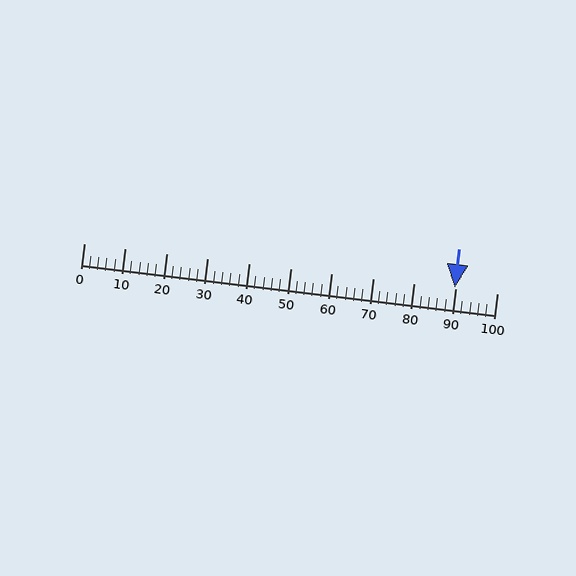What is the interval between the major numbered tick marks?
The major tick marks are spaced 10 units apart.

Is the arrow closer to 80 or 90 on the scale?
The arrow is closer to 90.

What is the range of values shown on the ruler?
The ruler shows values from 0 to 100.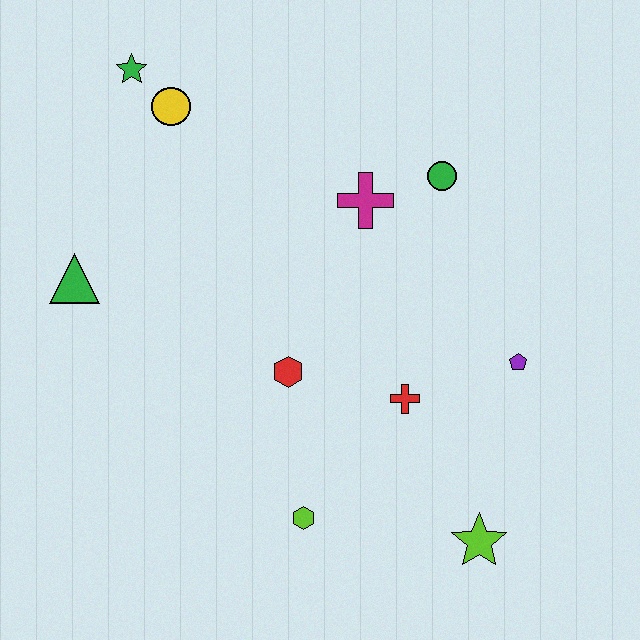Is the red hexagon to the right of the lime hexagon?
No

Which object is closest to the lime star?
The red cross is closest to the lime star.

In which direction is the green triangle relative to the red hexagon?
The green triangle is to the left of the red hexagon.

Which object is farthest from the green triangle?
The lime star is farthest from the green triangle.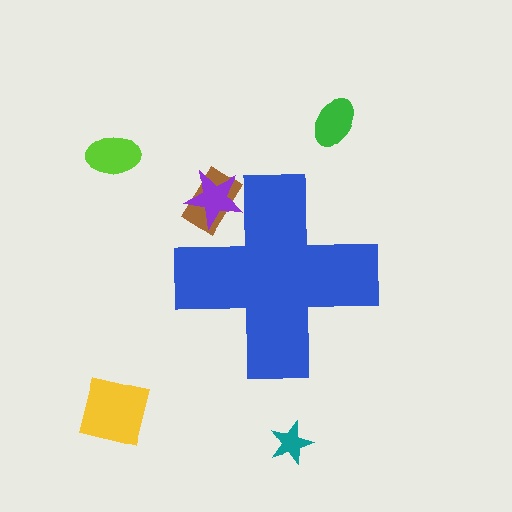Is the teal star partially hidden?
No, the teal star is fully visible.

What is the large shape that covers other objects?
A blue cross.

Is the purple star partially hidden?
Yes, the purple star is partially hidden behind the blue cross.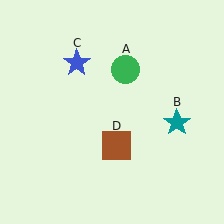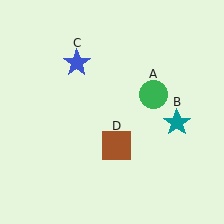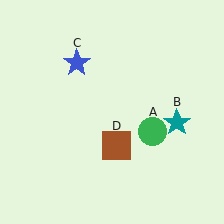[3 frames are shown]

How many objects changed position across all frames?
1 object changed position: green circle (object A).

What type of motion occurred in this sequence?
The green circle (object A) rotated clockwise around the center of the scene.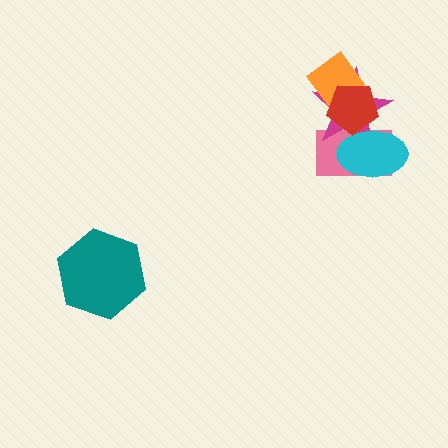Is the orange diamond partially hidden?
Yes, it is partially covered by another shape.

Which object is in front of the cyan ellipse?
The red pentagon is in front of the cyan ellipse.